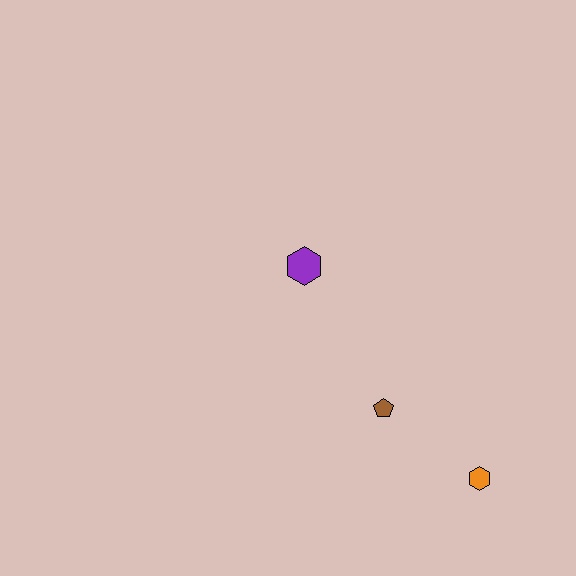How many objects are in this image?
There are 3 objects.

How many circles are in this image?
There are no circles.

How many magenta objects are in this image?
There are no magenta objects.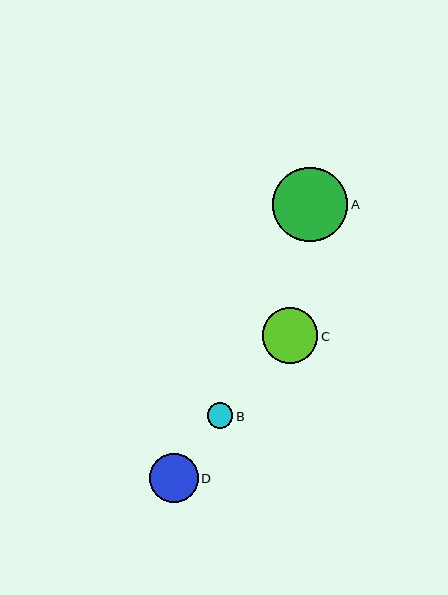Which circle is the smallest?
Circle B is the smallest with a size of approximately 26 pixels.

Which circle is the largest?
Circle A is the largest with a size of approximately 75 pixels.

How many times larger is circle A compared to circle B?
Circle A is approximately 2.9 times the size of circle B.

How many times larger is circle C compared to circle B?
Circle C is approximately 2.2 times the size of circle B.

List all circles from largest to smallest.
From largest to smallest: A, C, D, B.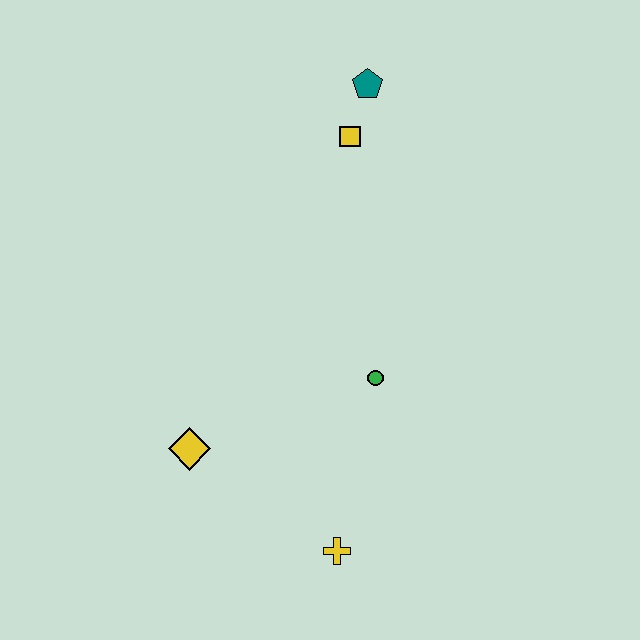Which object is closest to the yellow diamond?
The yellow cross is closest to the yellow diamond.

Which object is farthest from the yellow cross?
The teal pentagon is farthest from the yellow cross.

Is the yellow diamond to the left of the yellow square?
Yes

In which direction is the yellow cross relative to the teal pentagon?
The yellow cross is below the teal pentagon.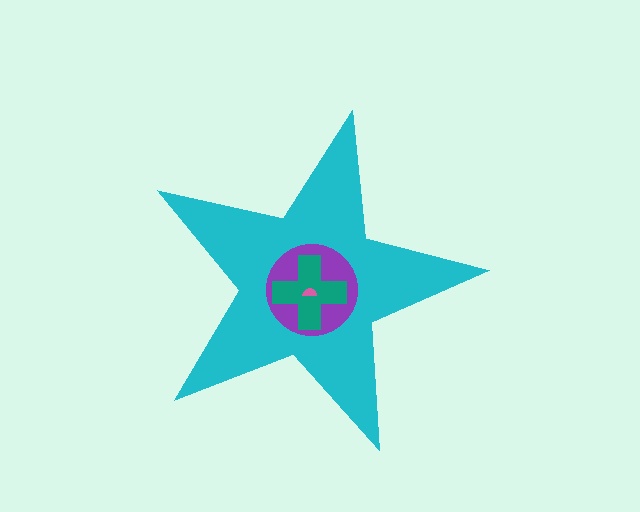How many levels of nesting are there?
4.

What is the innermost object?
The pink semicircle.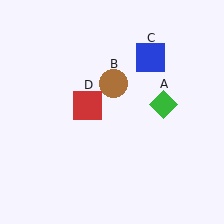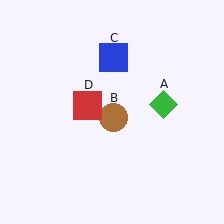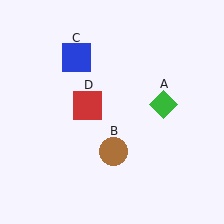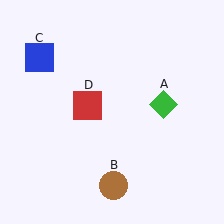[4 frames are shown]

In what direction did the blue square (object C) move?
The blue square (object C) moved left.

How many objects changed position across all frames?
2 objects changed position: brown circle (object B), blue square (object C).